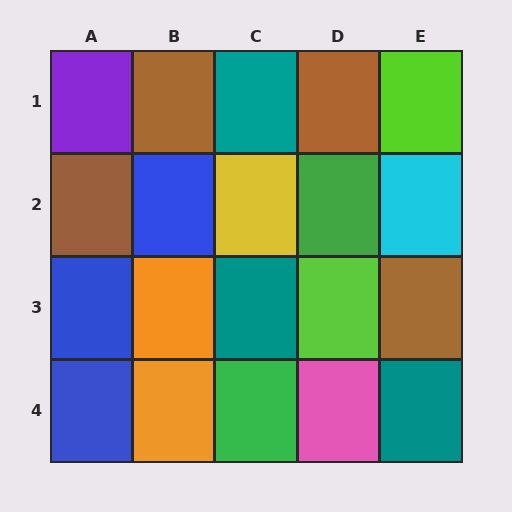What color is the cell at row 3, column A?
Blue.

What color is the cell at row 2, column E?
Cyan.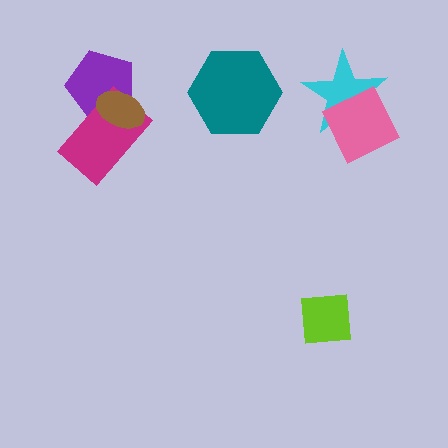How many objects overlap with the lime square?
0 objects overlap with the lime square.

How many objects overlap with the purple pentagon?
2 objects overlap with the purple pentagon.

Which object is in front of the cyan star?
The pink diamond is in front of the cyan star.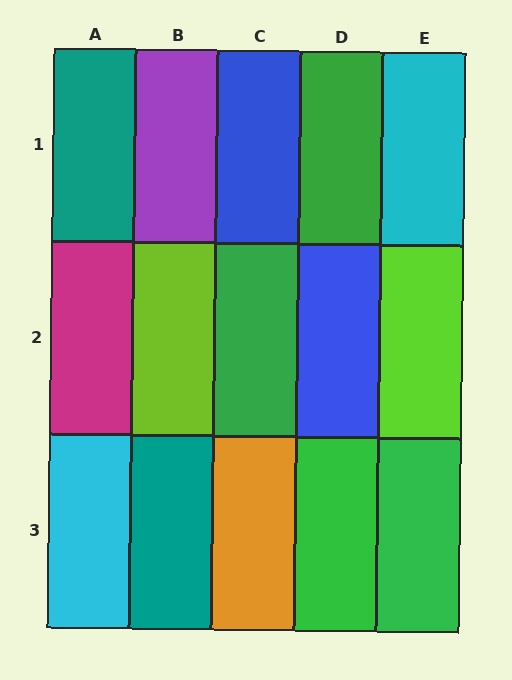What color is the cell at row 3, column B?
Teal.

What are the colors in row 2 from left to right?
Magenta, lime, green, blue, lime.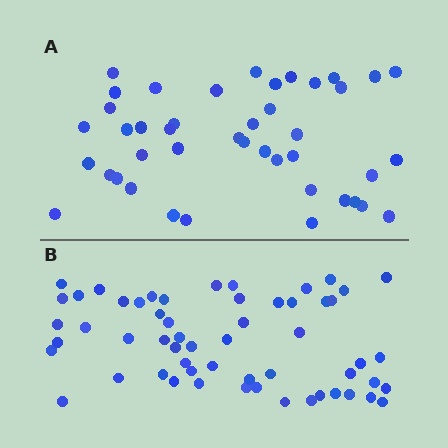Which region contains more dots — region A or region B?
Region B (the bottom region) has more dots.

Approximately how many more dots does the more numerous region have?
Region B has approximately 15 more dots than region A.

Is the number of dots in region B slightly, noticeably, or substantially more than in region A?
Region B has noticeably more, but not dramatically so. The ratio is roughly 1.3 to 1.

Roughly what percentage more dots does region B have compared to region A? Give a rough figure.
About 35% more.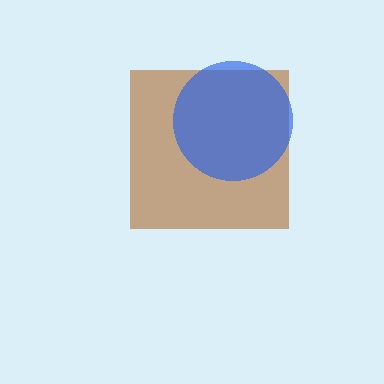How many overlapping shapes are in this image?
There are 2 overlapping shapes in the image.